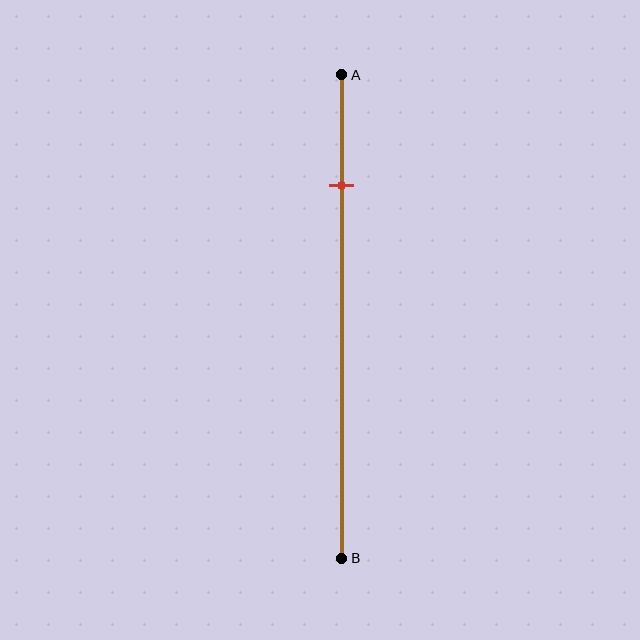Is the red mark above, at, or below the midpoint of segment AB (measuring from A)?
The red mark is above the midpoint of segment AB.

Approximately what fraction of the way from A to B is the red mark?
The red mark is approximately 25% of the way from A to B.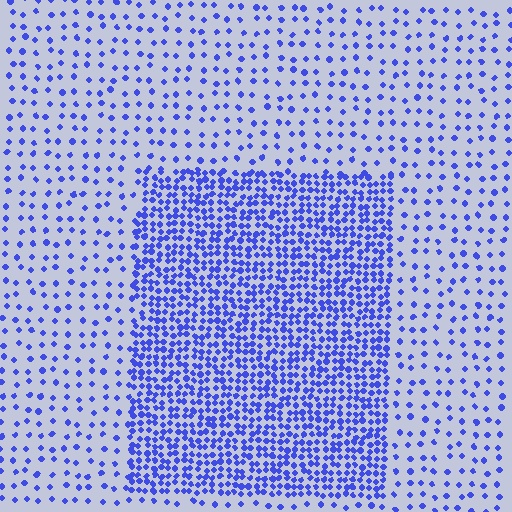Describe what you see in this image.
The image contains small blue elements arranged at two different densities. A rectangle-shaped region is visible where the elements are more densely packed than the surrounding area.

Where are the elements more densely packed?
The elements are more densely packed inside the rectangle boundary.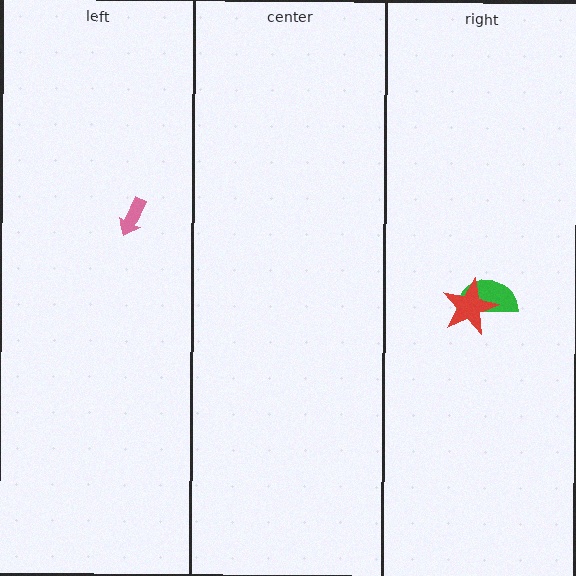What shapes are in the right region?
The green semicircle, the red star.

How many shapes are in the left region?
1.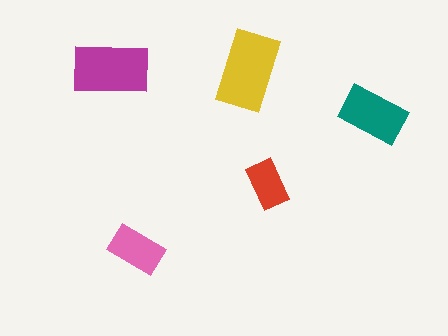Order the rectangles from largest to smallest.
the yellow one, the magenta one, the teal one, the pink one, the red one.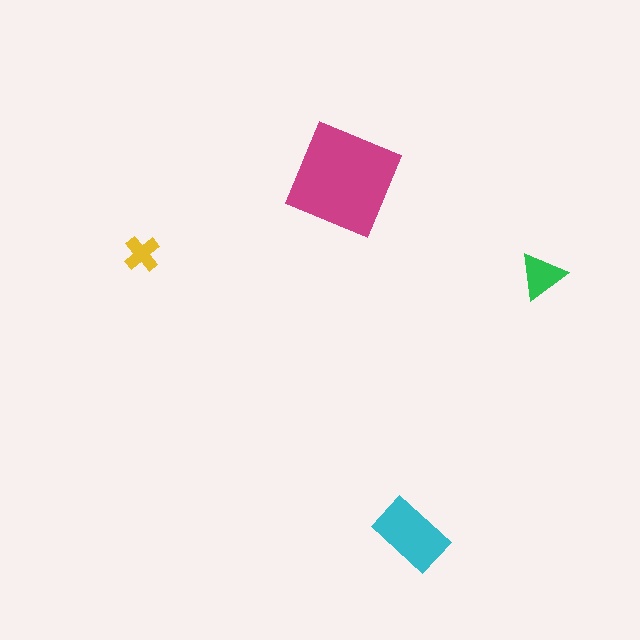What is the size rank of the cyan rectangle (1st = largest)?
2nd.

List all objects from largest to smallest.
The magenta diamond, the cyan rectangle, the green triangle, the yellow cross.